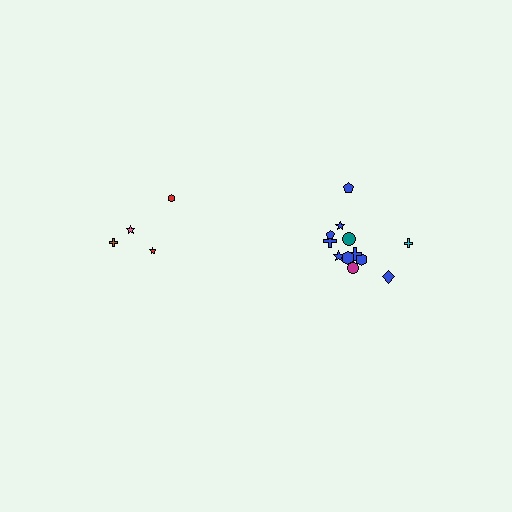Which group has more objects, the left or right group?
The right group.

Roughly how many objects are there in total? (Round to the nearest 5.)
Roughly 15 objects in total.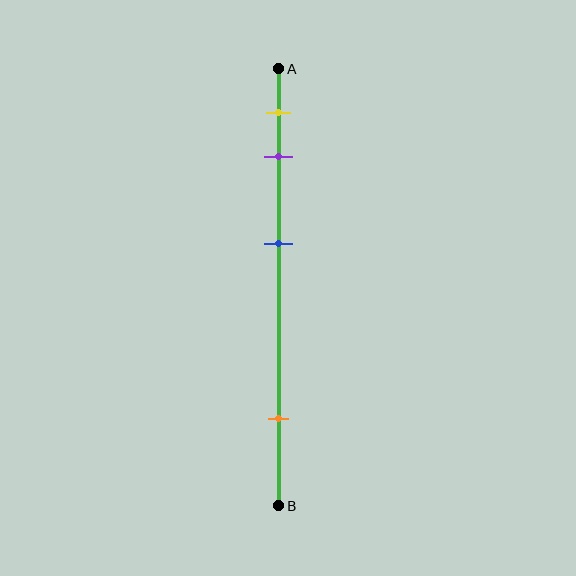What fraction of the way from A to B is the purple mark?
The purple mark is approximately 20% (0.2) of the way from A to B.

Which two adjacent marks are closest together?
The yellow and purple marks are the closest adjacent pair.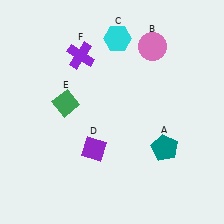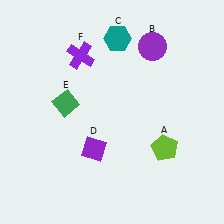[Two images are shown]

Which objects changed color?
A changed from teal to lime. B changed from pink to purple. C changed from cyan to teal.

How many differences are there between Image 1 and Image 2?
There are 3 differences between the two images.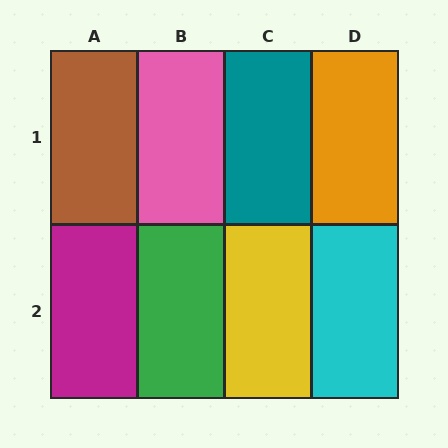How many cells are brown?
1 cell is brown.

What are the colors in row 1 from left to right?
Brown, pink, teal, orange.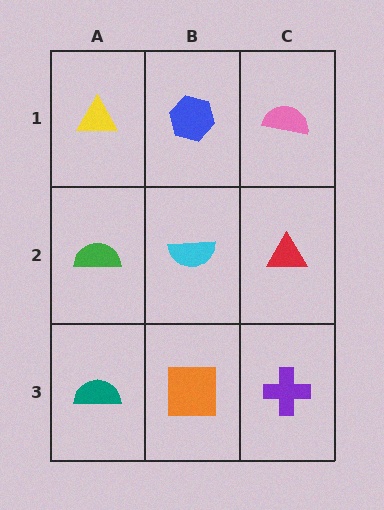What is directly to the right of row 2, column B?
A red triangle.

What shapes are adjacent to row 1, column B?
A cyan semicircle (row 2, column B), a yellow triangle (row 1, column A), a pink semicircle (row 1, column C).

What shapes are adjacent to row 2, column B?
A blue hexagon (row 1, column B), an orange square (row 3, column B), a green semicircle (row 2, column A), a red triangle (row 2, column C).